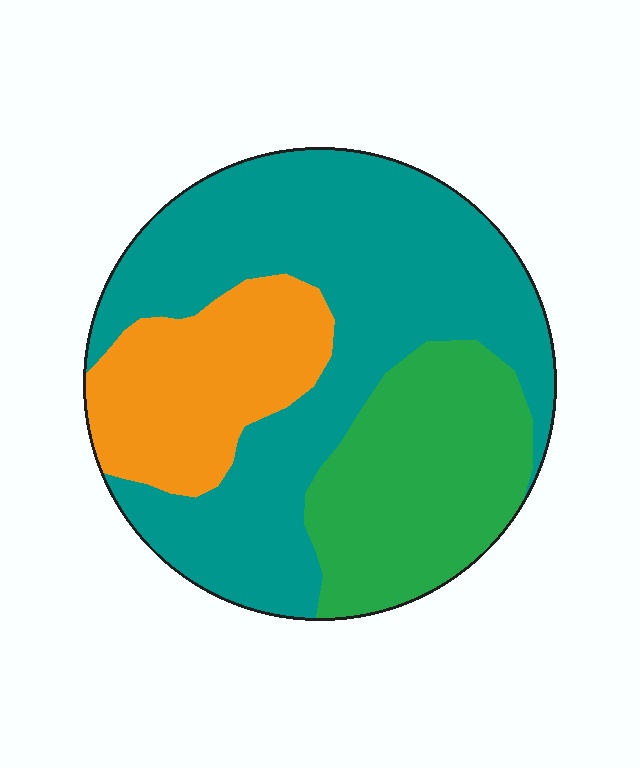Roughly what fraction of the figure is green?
Green takes up about one quarter (1/4) of the figure.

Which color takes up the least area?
Orange, at roughly 20%.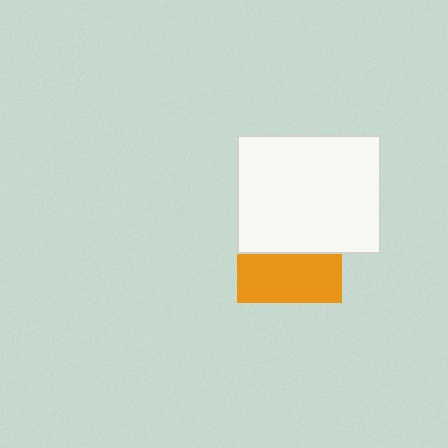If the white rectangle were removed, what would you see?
You would see the complete orange square.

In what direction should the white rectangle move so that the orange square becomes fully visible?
The white rectangle should move up. That is the shortest direction to clear the overlap and leave the orange square fully visible.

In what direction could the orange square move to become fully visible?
The orange square could move down. That would shift it out from behind the white rectangle entirely.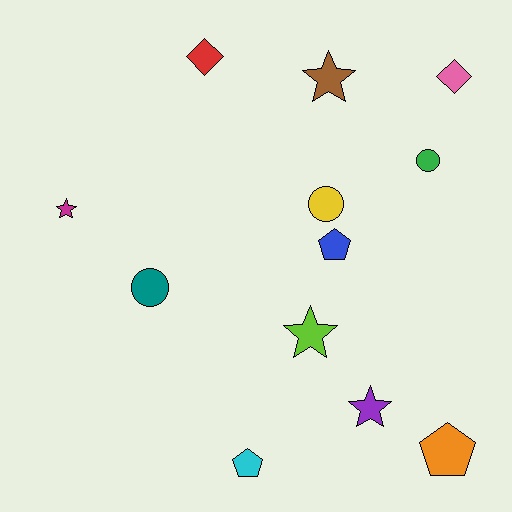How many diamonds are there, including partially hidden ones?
There are 2 diamonds.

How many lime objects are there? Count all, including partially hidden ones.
There is 1 lime object.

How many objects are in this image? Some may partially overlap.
There are 12 objects.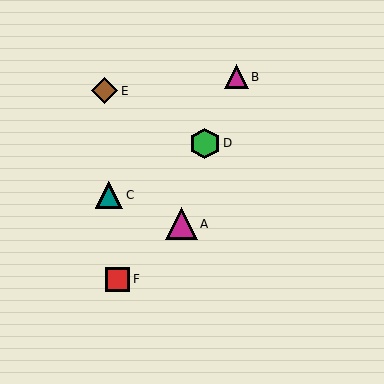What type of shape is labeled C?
Shape C is a teal triangle.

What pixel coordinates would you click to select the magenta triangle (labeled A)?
Click at (181, 224) to select the magenta triangle A.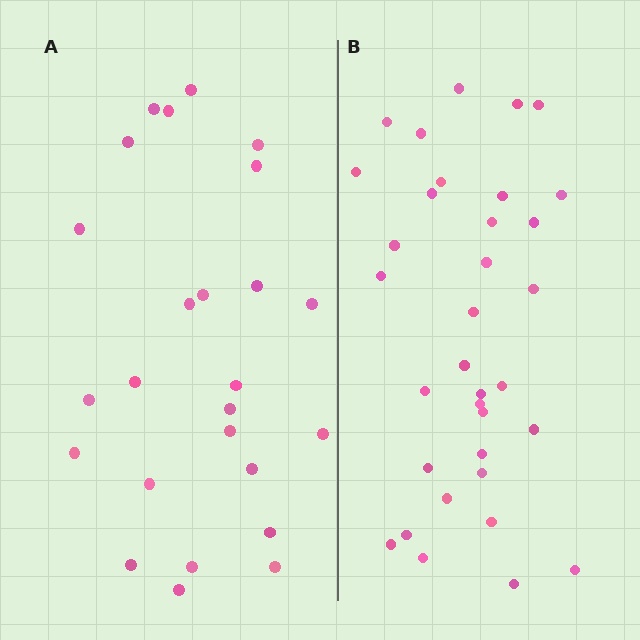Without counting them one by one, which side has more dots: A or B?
Region B (the right region) has more dots.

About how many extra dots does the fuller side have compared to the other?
Region B has roughly 8 or so more dots than region A.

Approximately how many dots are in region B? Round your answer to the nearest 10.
About 30 dots. (The exact count is 34, which rounds to 30.)